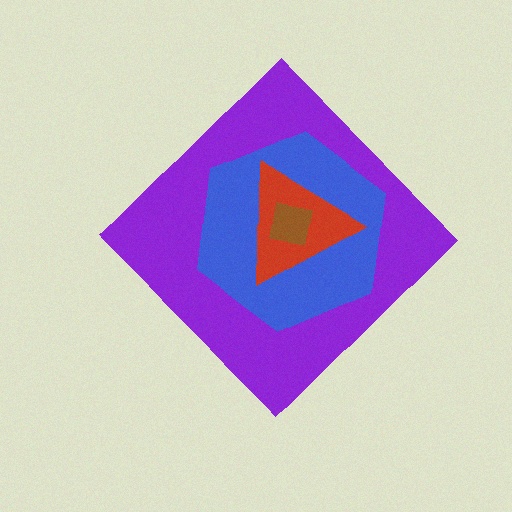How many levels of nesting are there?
4.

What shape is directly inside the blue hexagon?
The red triangle.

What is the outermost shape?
The purple diamond.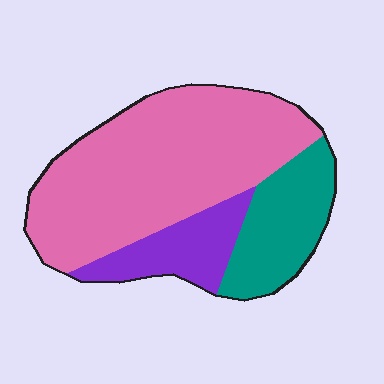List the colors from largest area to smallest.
From largest to smallest: pink, teal, purple.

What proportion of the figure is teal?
Teal covers around 20% of the figure.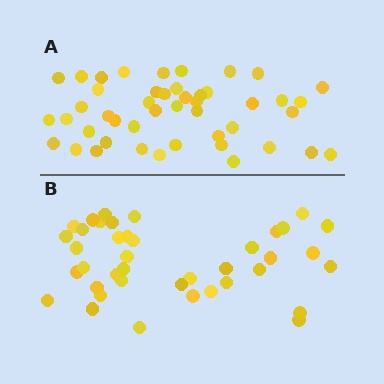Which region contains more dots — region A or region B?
Region A (the top region) has more dots.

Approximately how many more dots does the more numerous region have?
Region A has about 6 more dots than region B.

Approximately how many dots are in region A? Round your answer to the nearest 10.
About 50 dots. (The exact count is 46, which rounds to 50.)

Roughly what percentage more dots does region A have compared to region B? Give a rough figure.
About 15% more.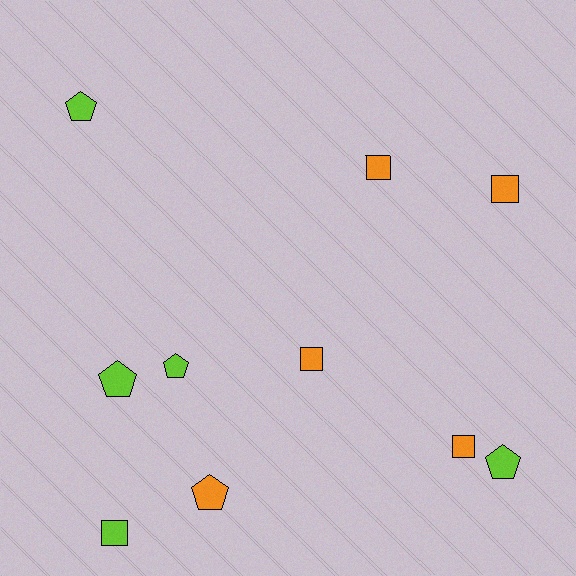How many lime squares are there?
There is 1 lime square.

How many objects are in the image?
There are 10 objects.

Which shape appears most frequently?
Square, with 5 objects.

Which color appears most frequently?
Lime, with 5 objects.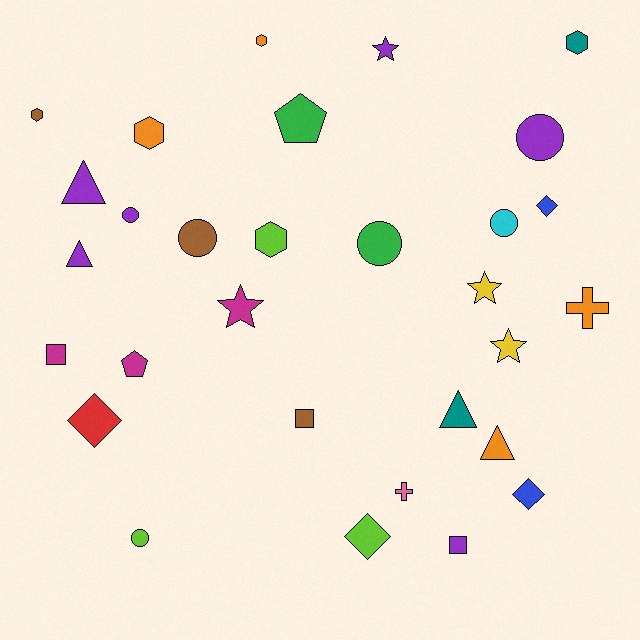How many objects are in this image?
There are 30 objects.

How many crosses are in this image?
There are 2 crosses.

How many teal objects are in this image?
There are 2 teal objects.